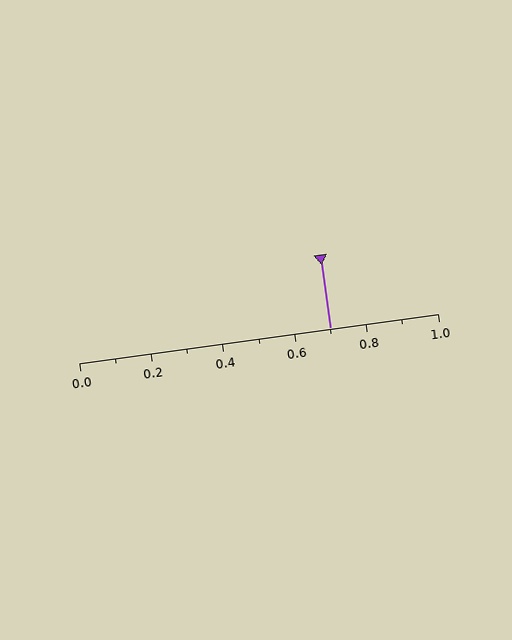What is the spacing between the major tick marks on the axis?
The major ticks are spaced 0.2 apart.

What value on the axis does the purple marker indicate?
The marker indicates approximately 0.7.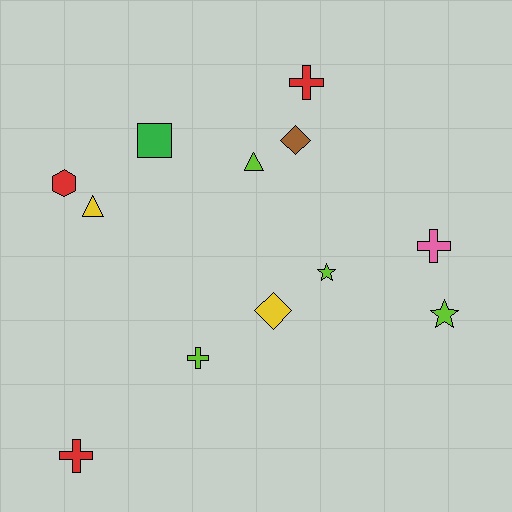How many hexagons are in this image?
There is 1 hexagon.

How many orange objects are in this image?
There are no orange objects.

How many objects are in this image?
There are 12 objects.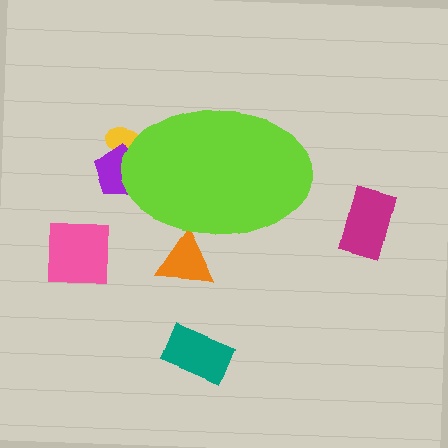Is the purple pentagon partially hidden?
Yes, the purple pentagon is partially hidden behind the lime ellipse.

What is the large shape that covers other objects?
A lime ellipse.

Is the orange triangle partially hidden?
Yes, the orange triangle is partially hidden behind the lime ellipse.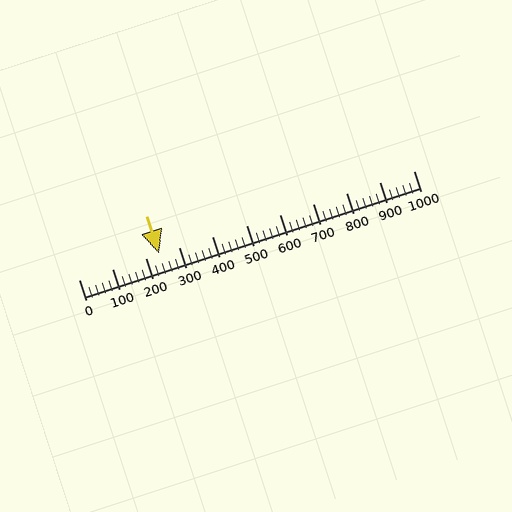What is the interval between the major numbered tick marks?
The major tick marks are spaced 100 units apart.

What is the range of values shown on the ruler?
The ruler shows values from 0 to 1000.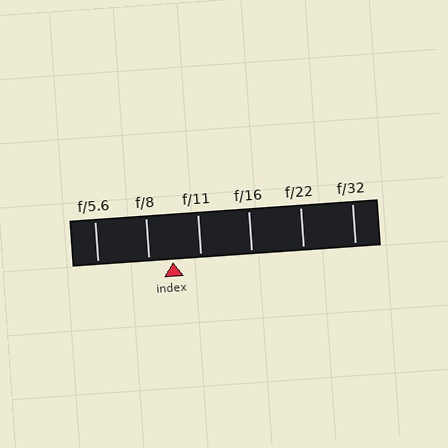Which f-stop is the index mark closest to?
The index mark is closest to f/8.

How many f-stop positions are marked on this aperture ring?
There are 6 f-stop positions marked.